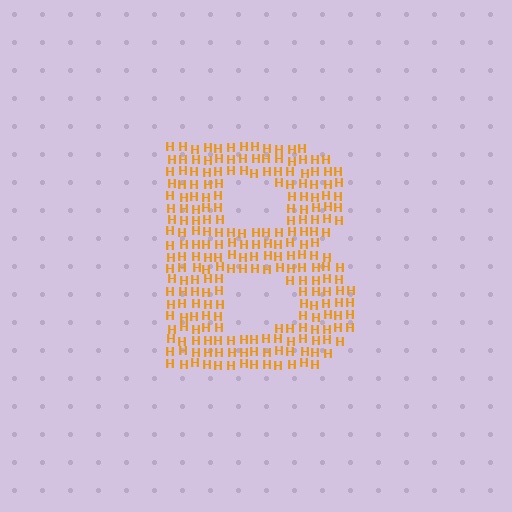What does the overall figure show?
The overall figure shows the letter B.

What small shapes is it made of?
It is made of small letter H's.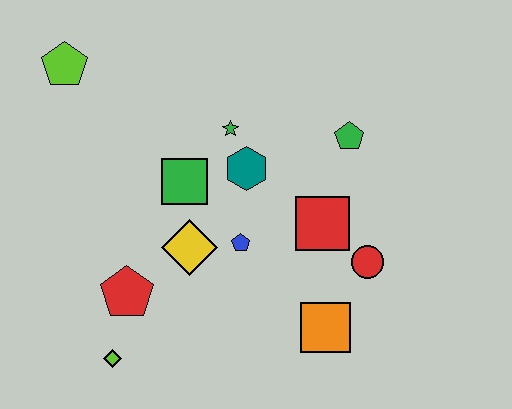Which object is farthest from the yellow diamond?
The lime pentagon is farthest from the yellow diamond.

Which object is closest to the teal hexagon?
The green star is closest to the teal hexagon.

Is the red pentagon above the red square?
No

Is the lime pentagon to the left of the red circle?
Yes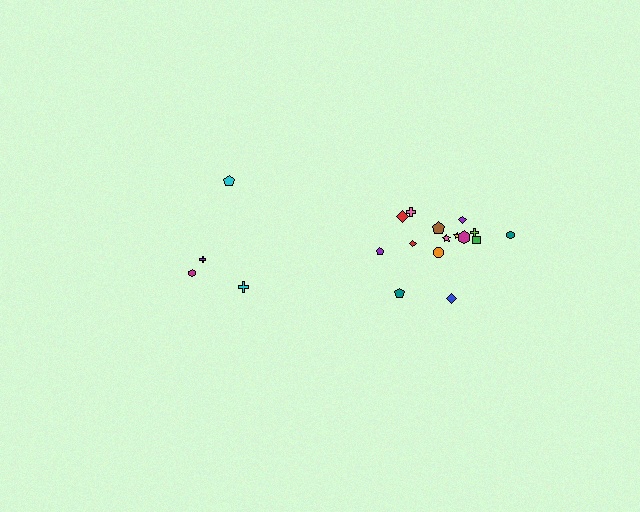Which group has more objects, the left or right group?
The right group.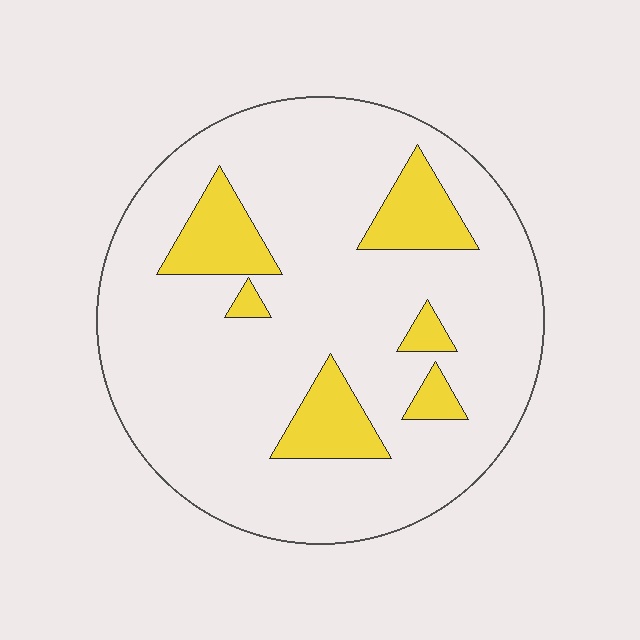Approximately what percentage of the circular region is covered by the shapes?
Approximately 15%.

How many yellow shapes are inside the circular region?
6.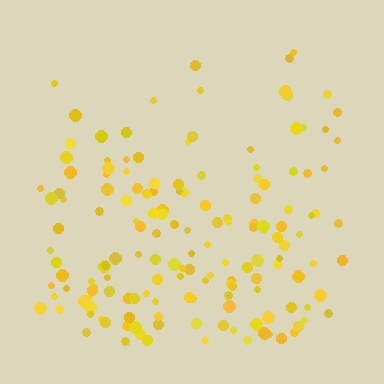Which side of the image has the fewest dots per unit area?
The top.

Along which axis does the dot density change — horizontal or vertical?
Vertical.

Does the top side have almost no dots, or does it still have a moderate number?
Still a moderate number, just noticeably fewer than the bottom.